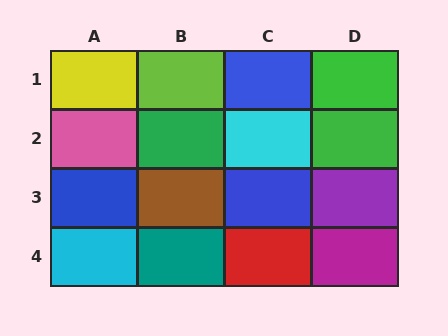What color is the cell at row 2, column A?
Pink.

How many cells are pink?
1 cell is pink.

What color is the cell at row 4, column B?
Teal.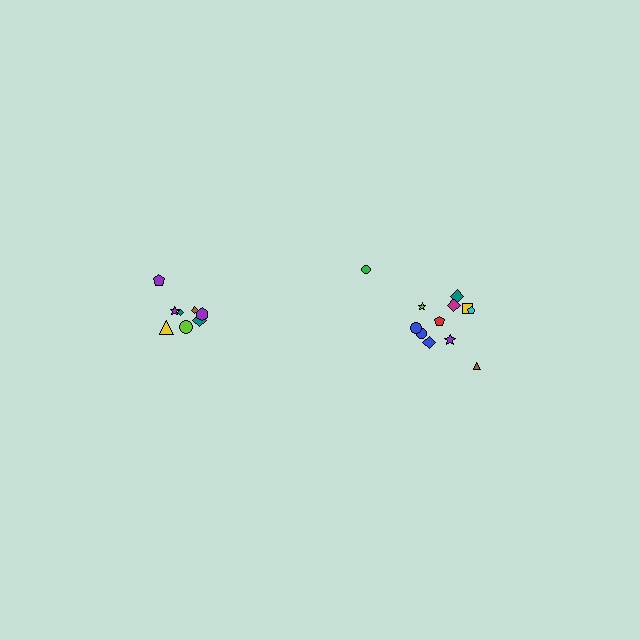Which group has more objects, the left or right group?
The right group.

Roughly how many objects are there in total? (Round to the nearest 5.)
Roughly 20 objects in total.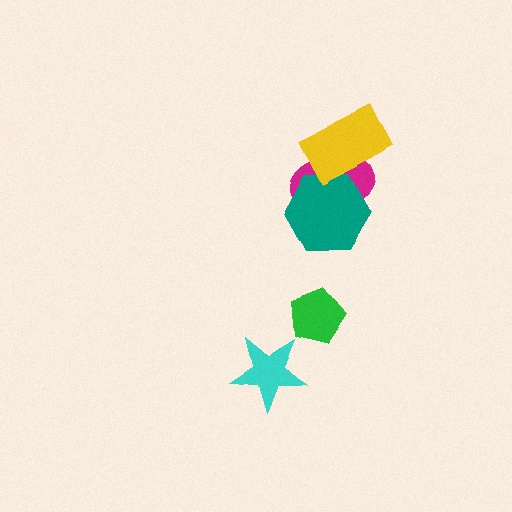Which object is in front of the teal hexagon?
The yellow rectangle is in front of the teal hexagon.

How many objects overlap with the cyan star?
0 objects overlap with the cyan star.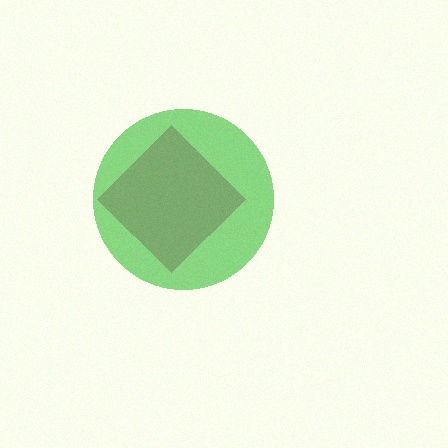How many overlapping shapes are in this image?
There are 2 overlapping shapes in the image.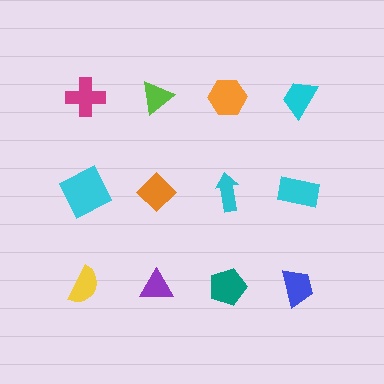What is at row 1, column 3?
An orange hexagon.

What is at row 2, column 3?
A cyan arrow.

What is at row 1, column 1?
A magenta cross.